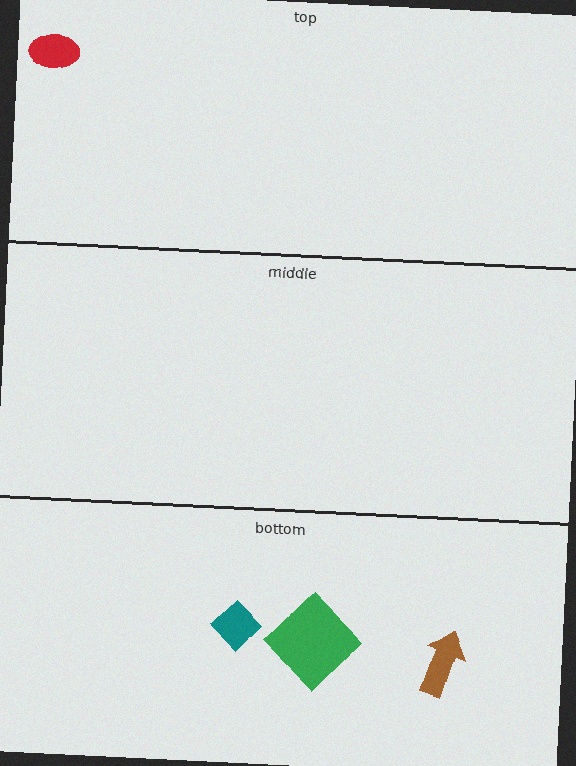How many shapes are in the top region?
1.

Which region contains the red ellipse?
The top region.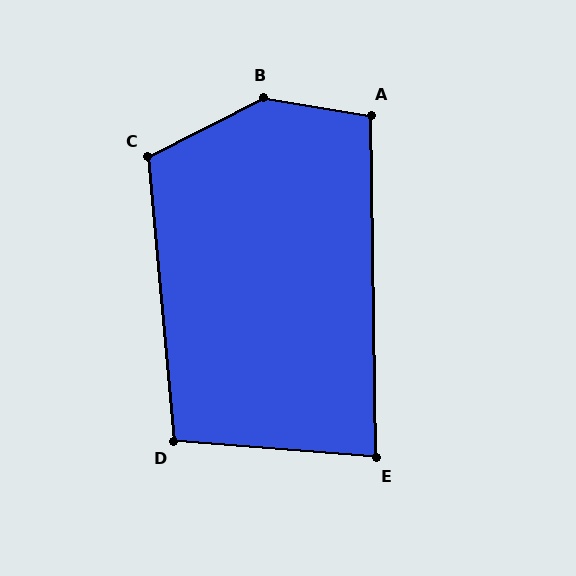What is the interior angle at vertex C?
Approximately 112 degrees (obtuse).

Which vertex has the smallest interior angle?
E, at approximately 85 degrees.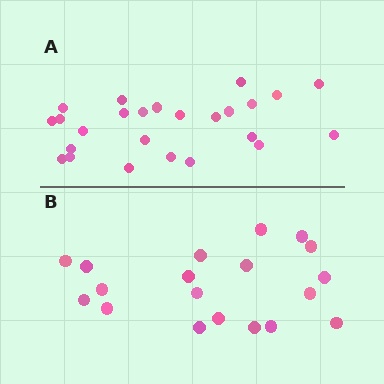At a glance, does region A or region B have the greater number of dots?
Region A (the top region) has more dots.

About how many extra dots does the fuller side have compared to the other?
Region A has about 6 more dots than region B.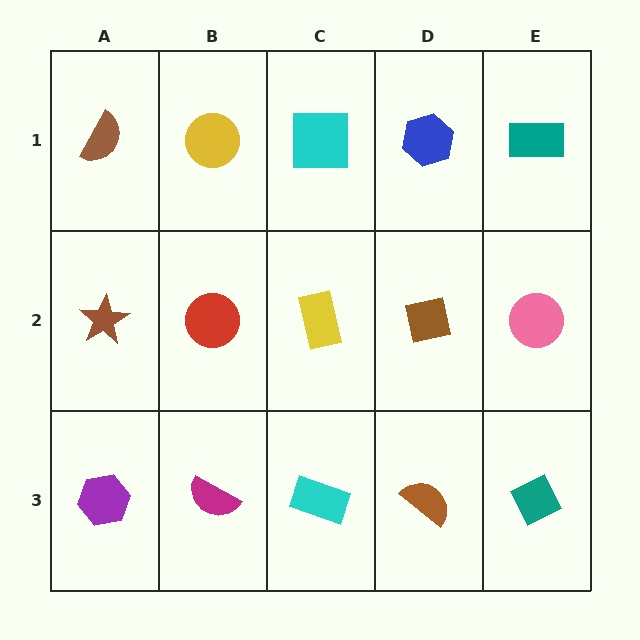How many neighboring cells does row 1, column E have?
2.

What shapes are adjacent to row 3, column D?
A brown square (row 2, column D), a cyan rectangle (row 3, column C), a teal diamond (row 3, column E).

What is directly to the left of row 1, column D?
A cyan square.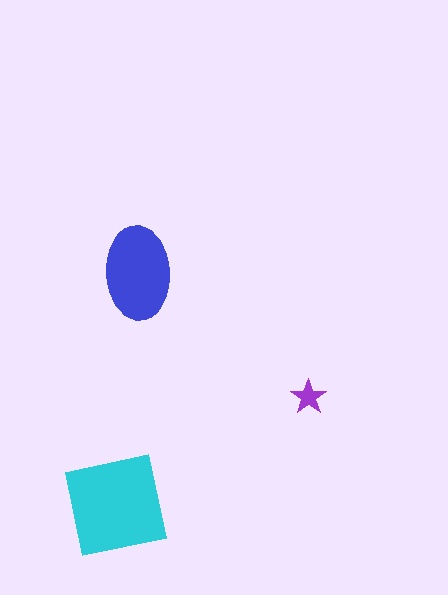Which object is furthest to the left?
The cyan square is leftmost.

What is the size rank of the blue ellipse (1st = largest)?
2nd.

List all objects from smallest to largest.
The purple star, the blue ellipse, the cyan square.